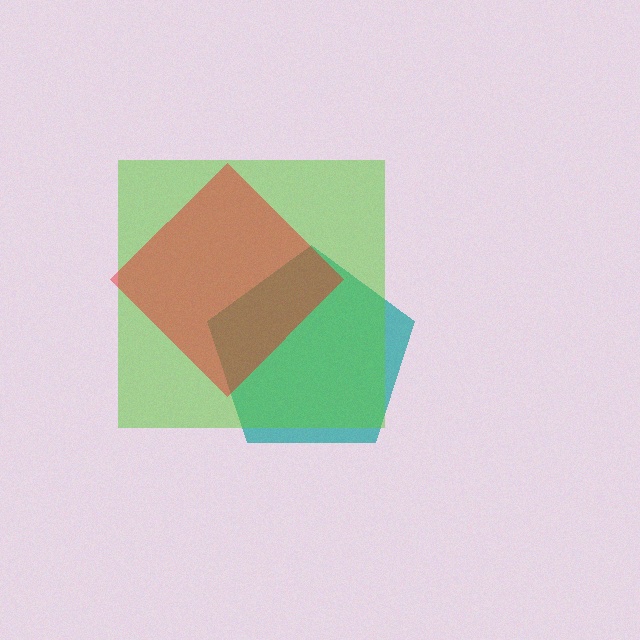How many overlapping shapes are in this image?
There are 3 overlapping shapes in the image.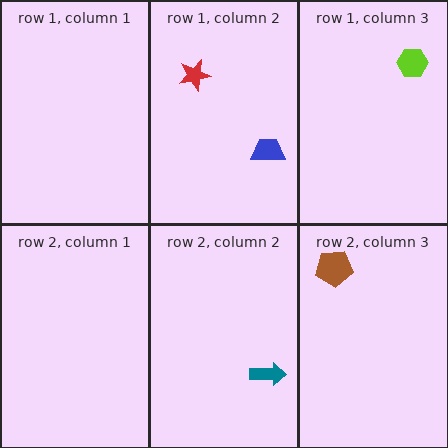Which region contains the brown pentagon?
The row 2, column 3 region.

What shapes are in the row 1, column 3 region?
The lime hexagon.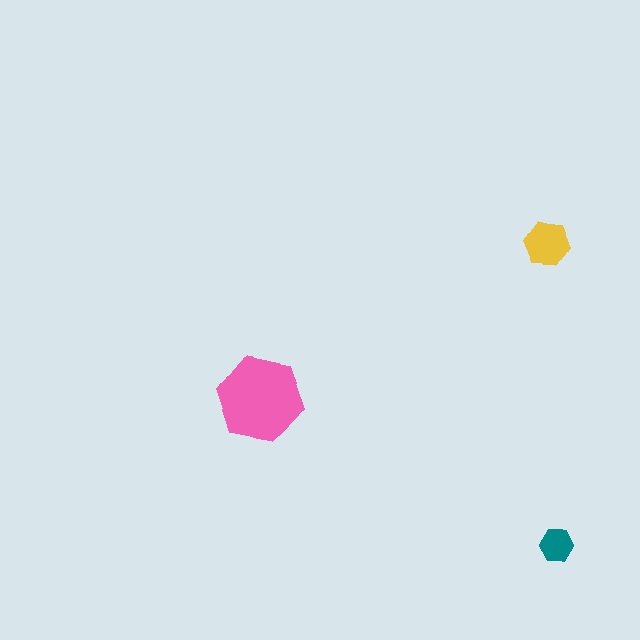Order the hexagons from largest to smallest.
the pink one, the yellow one, the teal one.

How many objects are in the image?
There are 3 objects in the image.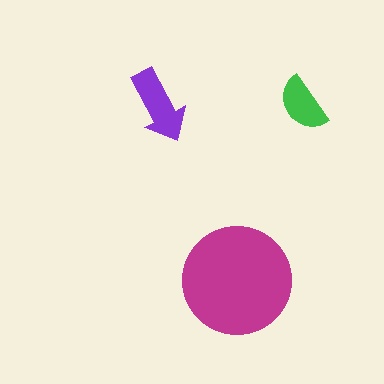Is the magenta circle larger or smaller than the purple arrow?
Larger.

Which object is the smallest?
The green semicircle.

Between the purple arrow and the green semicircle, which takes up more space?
The purple arrow.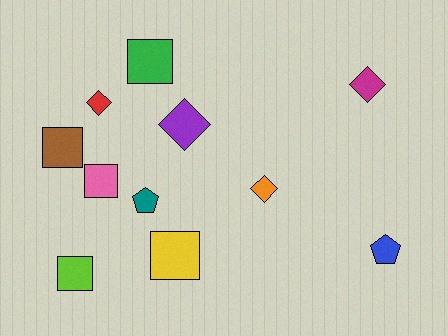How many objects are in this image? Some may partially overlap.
There are 11 objects.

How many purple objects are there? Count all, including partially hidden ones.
There is 1 purple object.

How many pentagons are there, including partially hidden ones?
There are 2 pentagons.